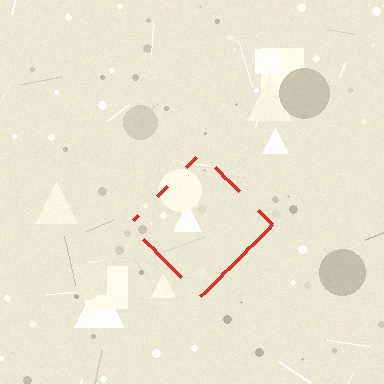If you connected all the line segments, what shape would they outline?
They would outline a diamond.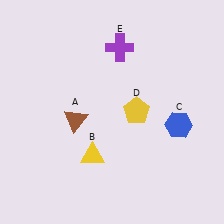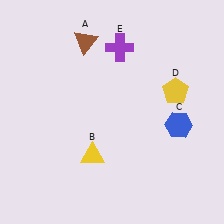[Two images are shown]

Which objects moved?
The objects that moved are: the brown triangle (A), the yellow pentagon (D).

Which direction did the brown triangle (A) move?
The brown triangle (A) moved up.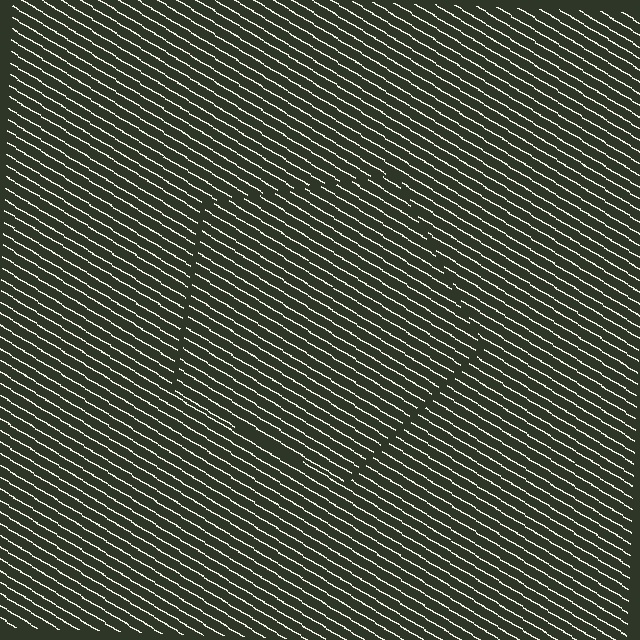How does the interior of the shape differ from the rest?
The interior of the shape contains the same grating, shifted by half a period — the contour is defined by the phase discontinuity where line-ends from the inner and outer gratings abut.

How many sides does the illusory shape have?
5 sides — the line-ends trace a pentagon.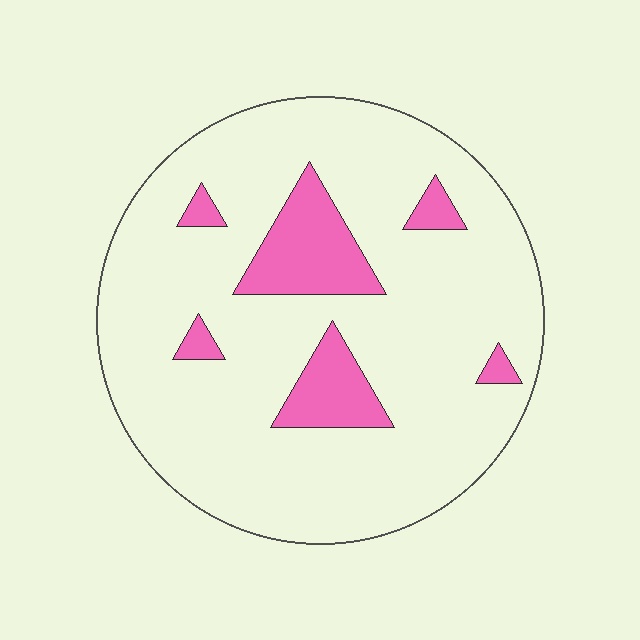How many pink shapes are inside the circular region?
6.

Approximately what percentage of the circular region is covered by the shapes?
Approximately 15%.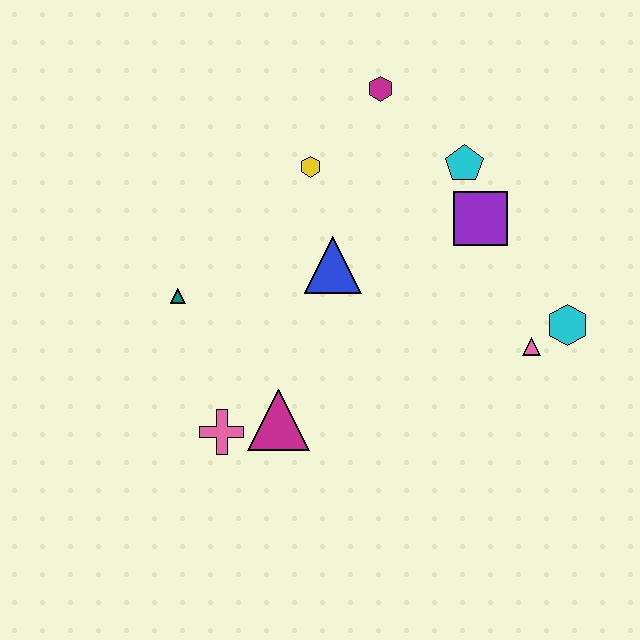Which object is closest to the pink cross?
The magenta triangle is closest to the pink cross.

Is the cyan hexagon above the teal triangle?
No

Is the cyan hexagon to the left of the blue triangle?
No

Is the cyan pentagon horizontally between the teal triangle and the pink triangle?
Yes